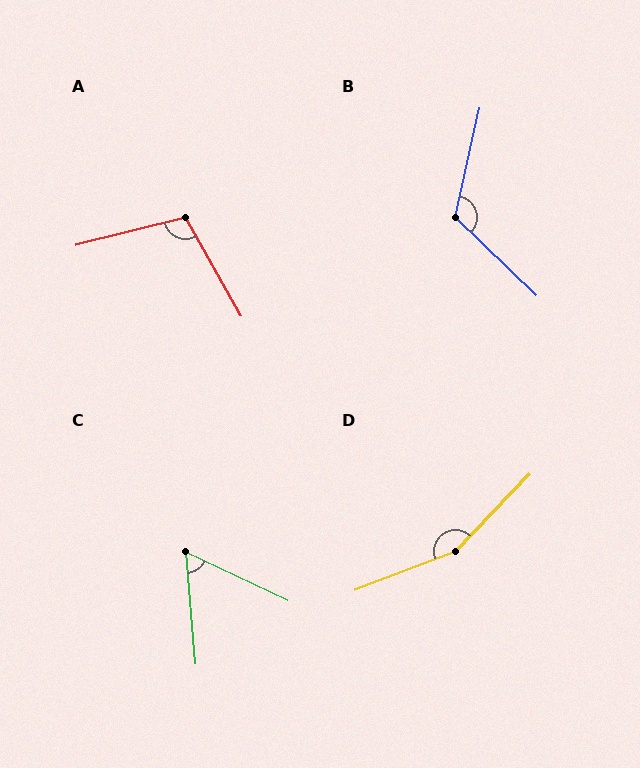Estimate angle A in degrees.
Approximately 106 degrees.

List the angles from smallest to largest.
C (60°), A (106°), B (122°), D (154°).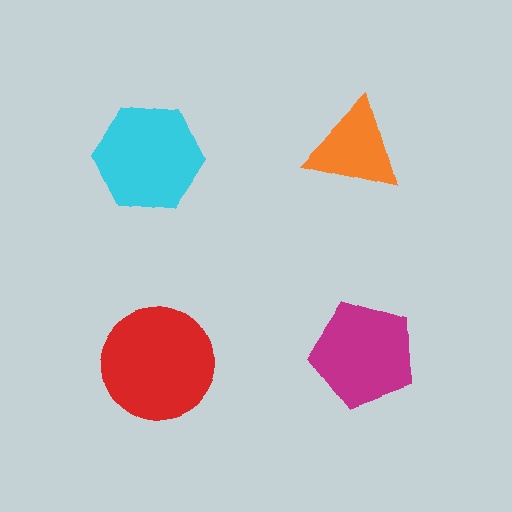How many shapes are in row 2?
2 shapes.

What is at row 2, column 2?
A magenta pentagon.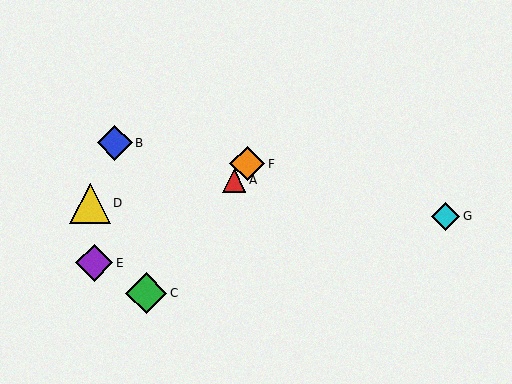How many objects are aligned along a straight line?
3 objects (A, C, F) are aligned along a straight line.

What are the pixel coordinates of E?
Object E is at (94, 263).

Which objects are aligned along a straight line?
Objects A, C, F are aligned along a straight line.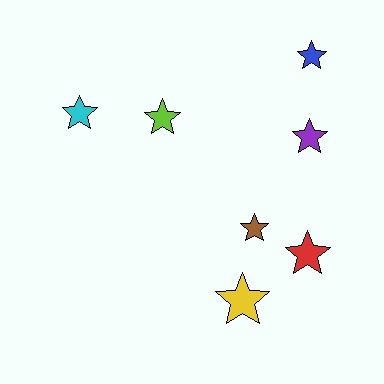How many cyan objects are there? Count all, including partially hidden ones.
There is 1 cyan object.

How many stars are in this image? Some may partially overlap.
There are 7 stars.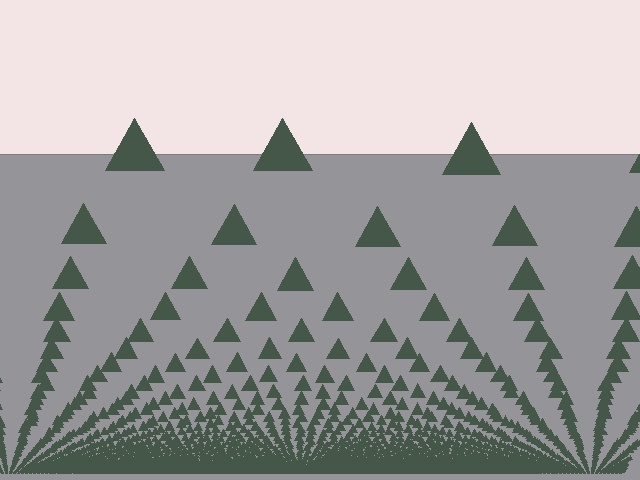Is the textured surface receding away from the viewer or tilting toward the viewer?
The surface appears to tilt toward the viewer. Texture elements get larger and sparser toward the top.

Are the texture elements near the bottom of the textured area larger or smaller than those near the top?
Smaller. The gradient is inverted — elements near the bottom are smaller and denser.